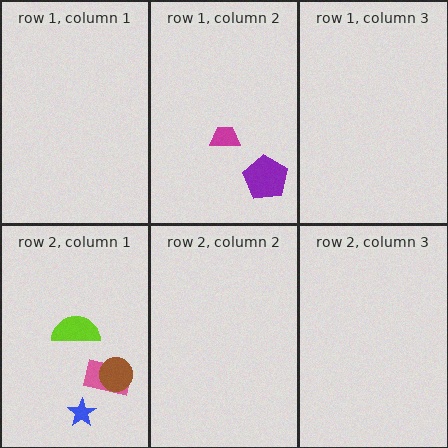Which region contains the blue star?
The row 2, column 1 region.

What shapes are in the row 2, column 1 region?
The pink rectangle, the brown circle, the blue star, the lime semicircle.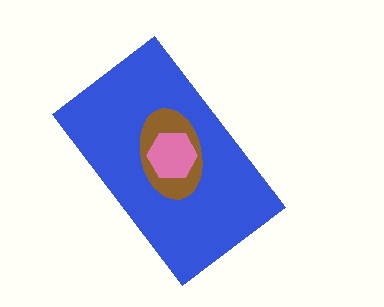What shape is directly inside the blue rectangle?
The brown ellipse.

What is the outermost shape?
The blue rectangle.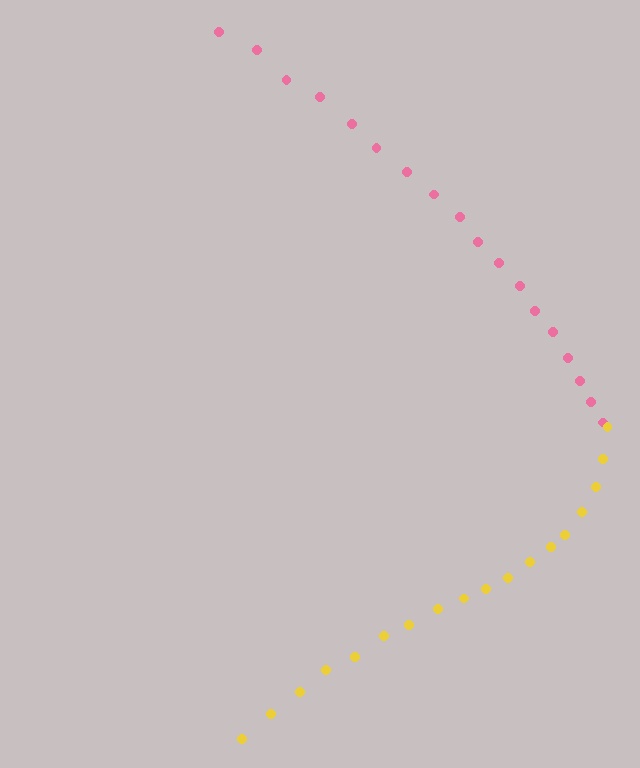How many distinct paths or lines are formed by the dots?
There are 2 distinct paths.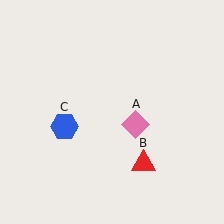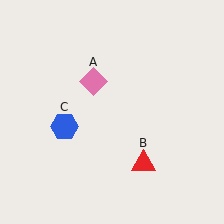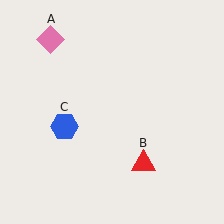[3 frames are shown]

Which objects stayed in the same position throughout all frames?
Red triangle (object B) and blue hexagon (object C) remained stationary.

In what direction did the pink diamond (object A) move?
The pink diamond (object A) moved up and to the left.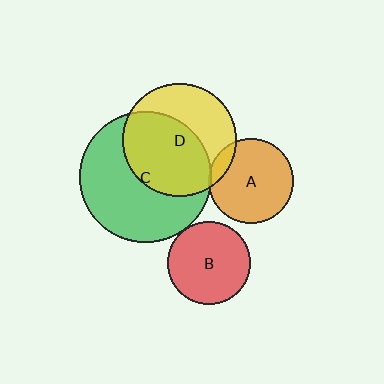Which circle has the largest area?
Circle C (green).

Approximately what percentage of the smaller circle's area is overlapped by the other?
Approximately 5%.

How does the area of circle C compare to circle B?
Approximately 2.5 times.